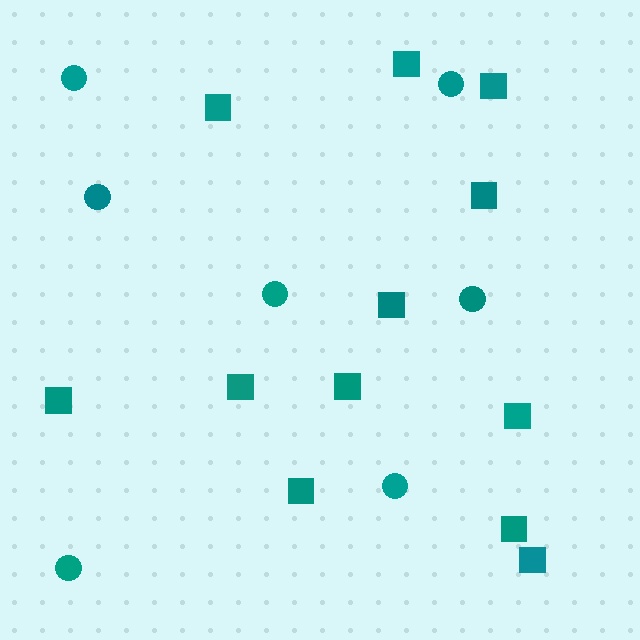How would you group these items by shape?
There are 2 groups: one group of squares (12) and one group of circles (7).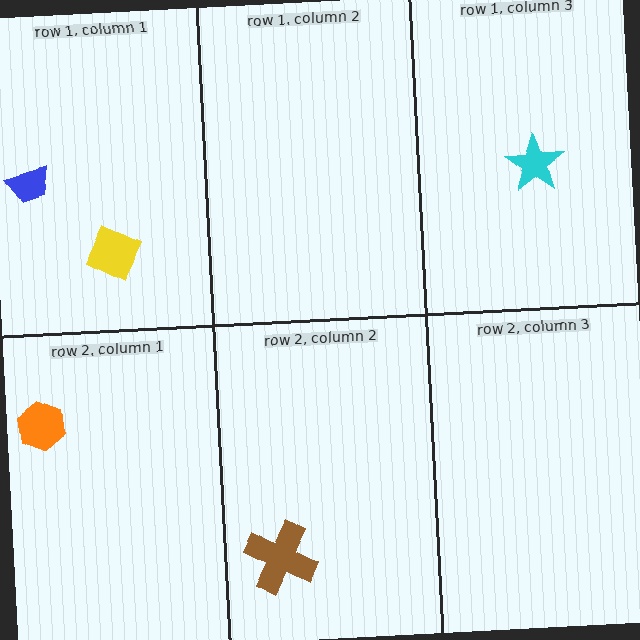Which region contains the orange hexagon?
The row 2, column 1 region.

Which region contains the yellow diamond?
The row 1, column 1 region.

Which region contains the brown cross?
The row 2, column 2 region.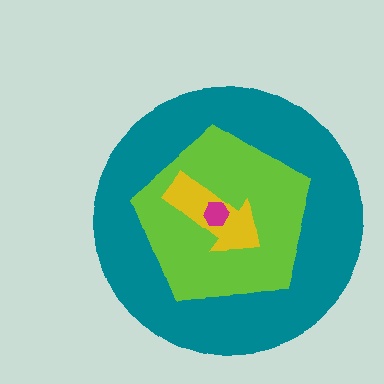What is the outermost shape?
The teal circle.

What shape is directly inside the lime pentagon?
The yellow arrow.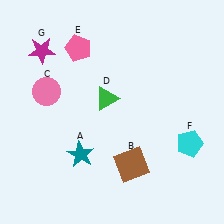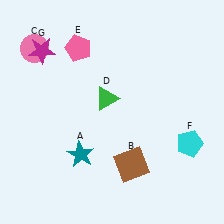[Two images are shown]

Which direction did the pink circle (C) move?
The pink circle (C) moved up.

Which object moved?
The pink circle (C) moved up.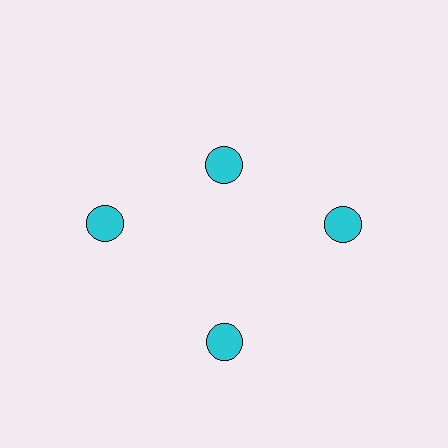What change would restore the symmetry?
The symmetry would be restored by moving it outward, back onto the ring so that all 4 circles sit at equal angles and equal distance from the center.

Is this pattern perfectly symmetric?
No. The 4 cyan circles are arranged in a ring, but one element near the 12 o'clock position is pulled inward toward the center, breaking the 4-fold rotational symmetry.